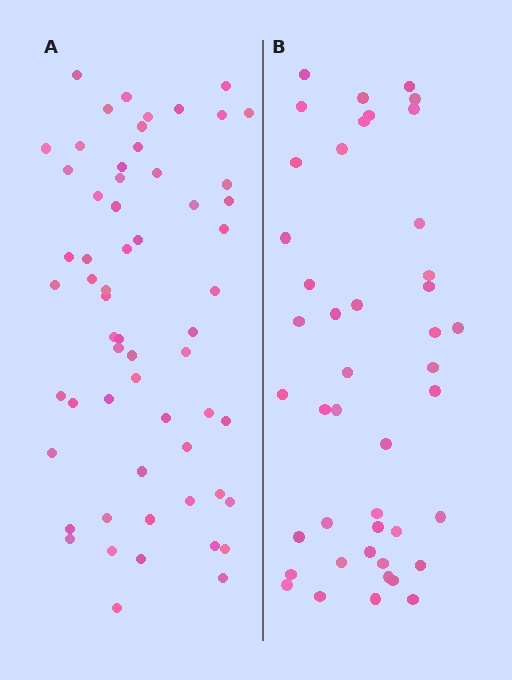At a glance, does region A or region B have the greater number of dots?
Region A (the left region) has more dots.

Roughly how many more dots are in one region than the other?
Region A has approximately 15 more dots than region B.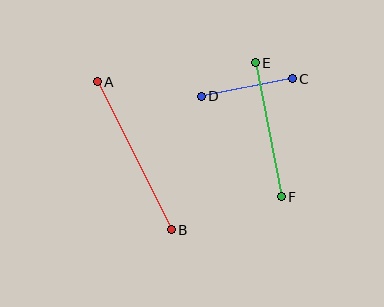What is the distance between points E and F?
The distance is approximately 136 pixels.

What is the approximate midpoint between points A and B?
The midpoint is at approximately (134, 156) pixels.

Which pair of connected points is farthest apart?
Points A and B are farthest apart.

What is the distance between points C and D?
The distance is approximately 93 pixels.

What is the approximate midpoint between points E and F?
The midpoint is at approximately (268, 130) pixels.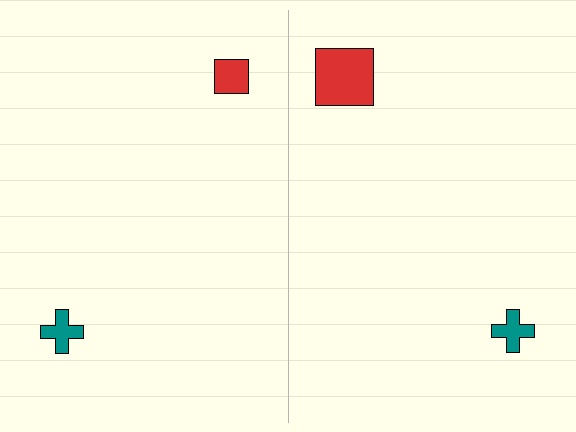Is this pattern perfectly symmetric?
No, the pattern is not perfectly symmetric. The red square on the right side has a different size than its mirror counterpart.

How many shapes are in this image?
There are 4 shapes in this image.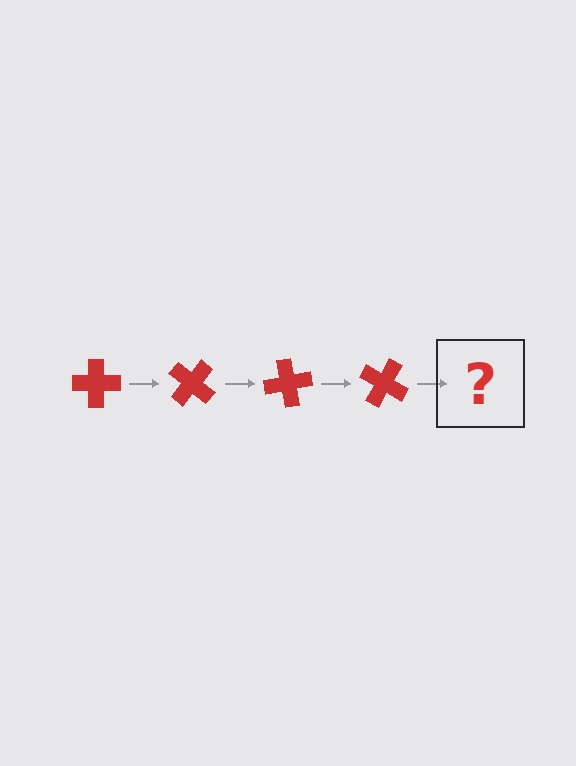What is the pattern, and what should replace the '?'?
The pattern is that the cross rotates 40 degrees each step. The '?' should be a red cross rotated 160 degrees.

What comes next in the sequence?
The next element should be a red cross rotated 160 degrees.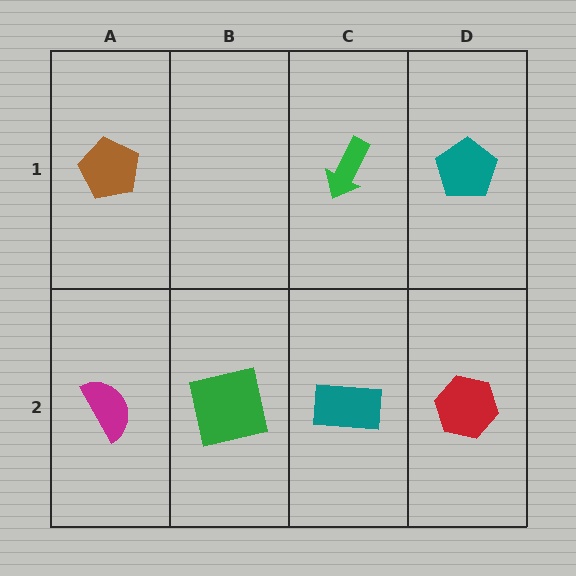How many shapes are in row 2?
4 shapes.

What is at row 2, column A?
A magenta semicircle.